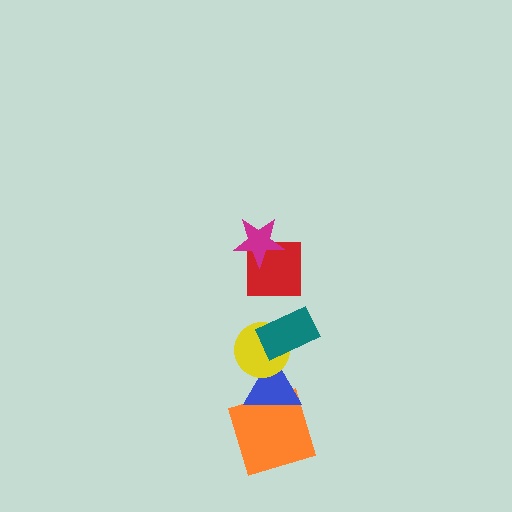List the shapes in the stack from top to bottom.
From top to bottom: the magenta star, the red square, the teal rectangle, the yellow circle, the blue triangle, the orange square.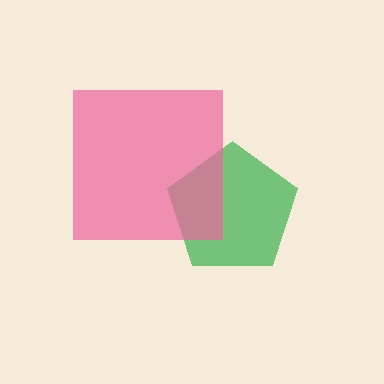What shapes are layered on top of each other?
The layered shapes are: a green pentagon, a pink square.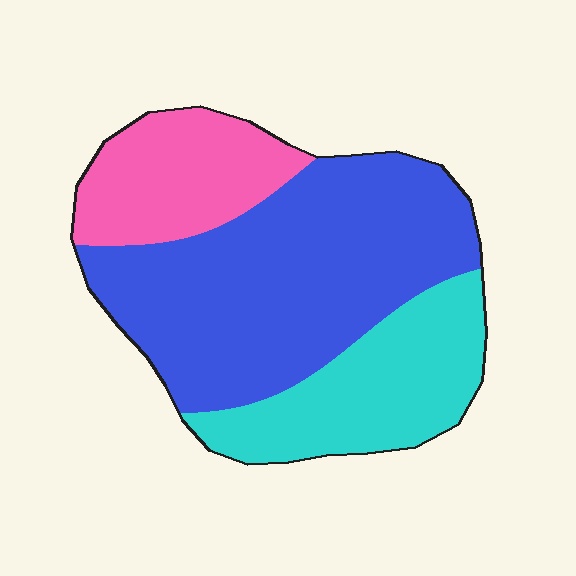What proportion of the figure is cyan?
Cyan covers 26% of the figure.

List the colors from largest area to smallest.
From largest to smallest: blue, cyan, pink.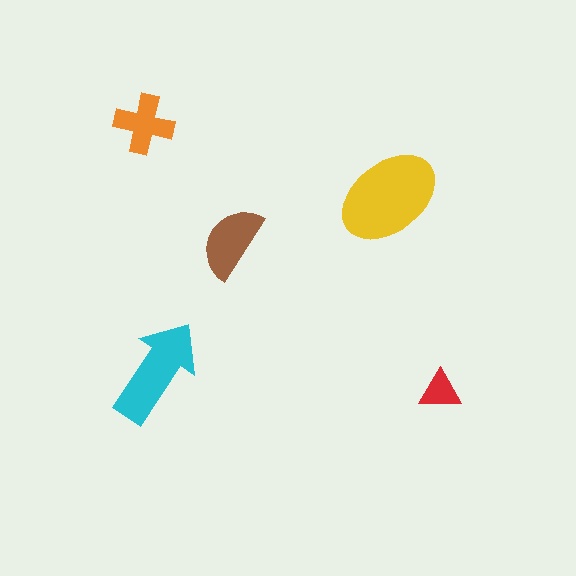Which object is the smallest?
The red triangle.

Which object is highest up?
The orange cross is topmost.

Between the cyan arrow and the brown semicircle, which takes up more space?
The cyan arrow.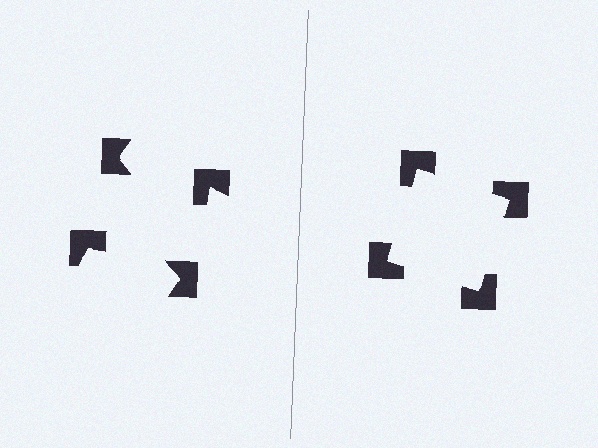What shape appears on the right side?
An illusory square.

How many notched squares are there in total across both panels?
8 — 4 on each side.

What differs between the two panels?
The notched squares are positioned identically on both sides; only the wedge orientations differ. On the right they align to a square; on the left they are misaligned.